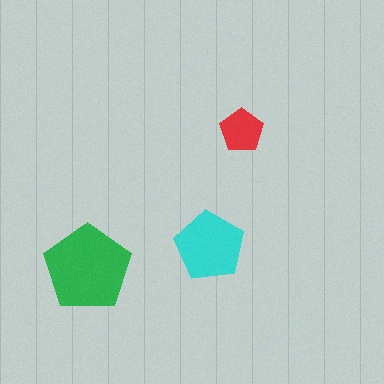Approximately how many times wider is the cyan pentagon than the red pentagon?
About 1.5 times wider.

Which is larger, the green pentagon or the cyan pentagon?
The green one.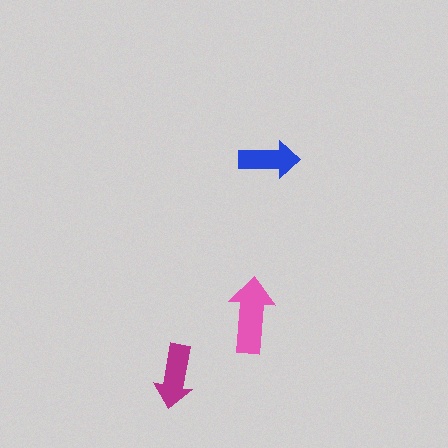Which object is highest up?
The blue arrow is topmost.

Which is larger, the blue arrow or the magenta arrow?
The magenta one.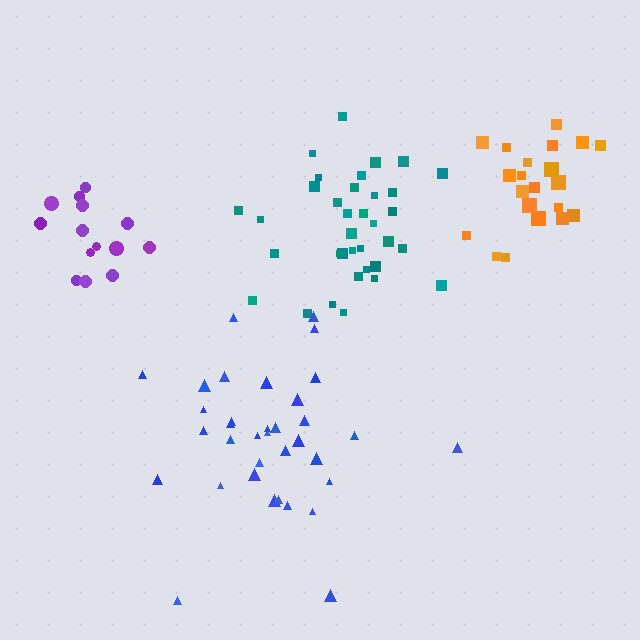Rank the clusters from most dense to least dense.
orange, teal, purple, blue.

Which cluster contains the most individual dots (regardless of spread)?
Teal (35).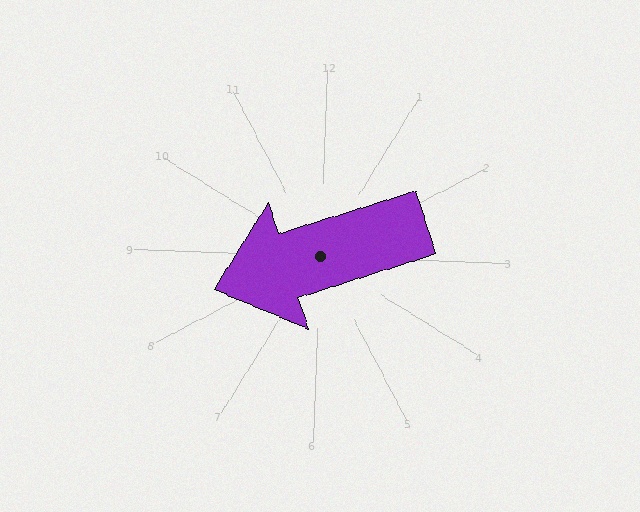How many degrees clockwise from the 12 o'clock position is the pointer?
Approximately 250 degrees.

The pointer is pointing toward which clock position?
Roughly 8 o'clock.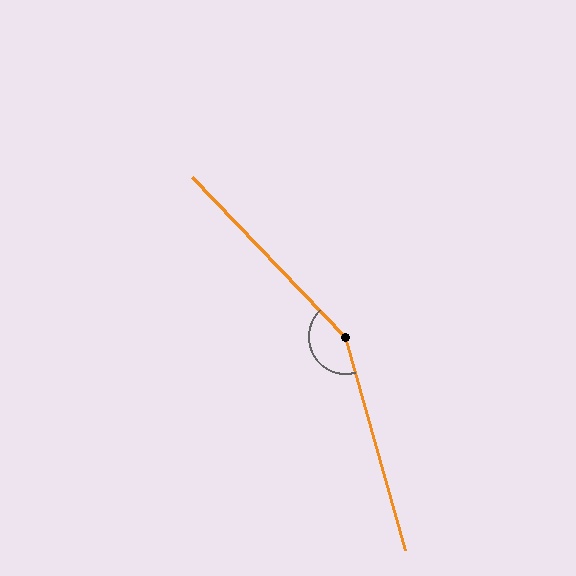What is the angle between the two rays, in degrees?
Approximately 152 degrees.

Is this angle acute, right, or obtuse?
It is obtuse.